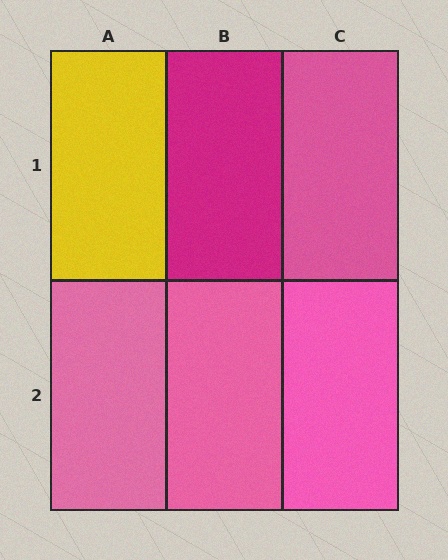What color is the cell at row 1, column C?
Pink.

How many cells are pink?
4 cells are pink.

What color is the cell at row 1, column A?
Yellow.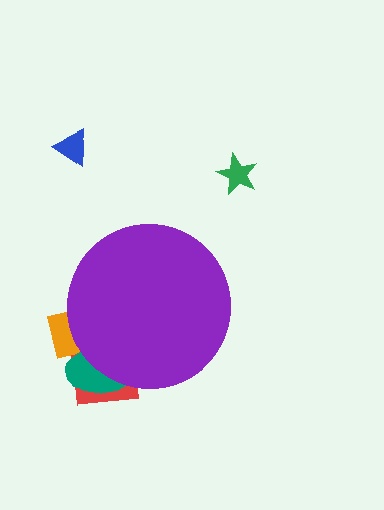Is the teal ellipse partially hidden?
Yes, the teal ellipse is partially hidden behind the purple circle.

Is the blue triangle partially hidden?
No, the blue triangle is fully visible.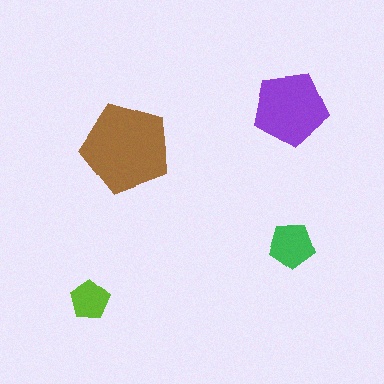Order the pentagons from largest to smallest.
the brown one, the purple one, the green one, the lime one.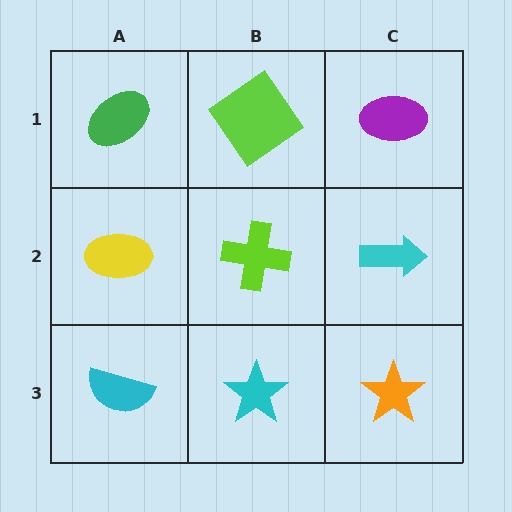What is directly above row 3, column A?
A yellow ellipse.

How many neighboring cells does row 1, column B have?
3.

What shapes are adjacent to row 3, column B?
A lime cross (row 2, column B), a cyan semicircle (row 3, column A), an orange star (row 3, column C).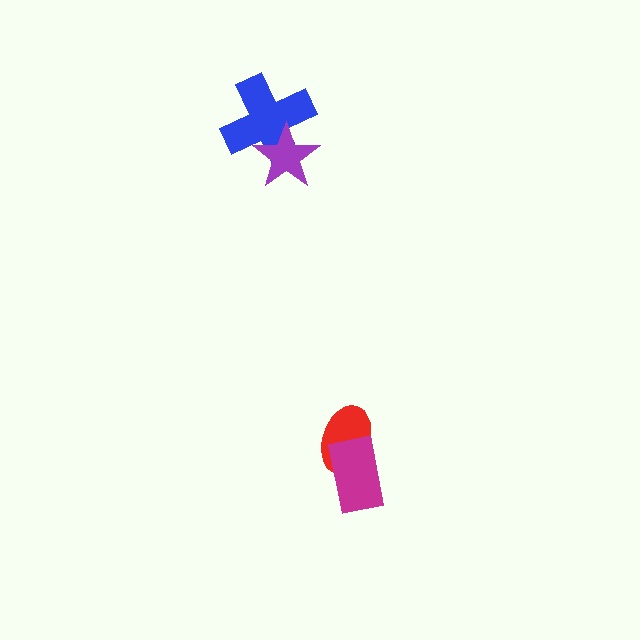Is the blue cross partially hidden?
Yes, it is partially covered by another shape.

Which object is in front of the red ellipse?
The magenta rectangle is in front of the red ellipse.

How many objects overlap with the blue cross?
1 object overlaps with the blue cross.